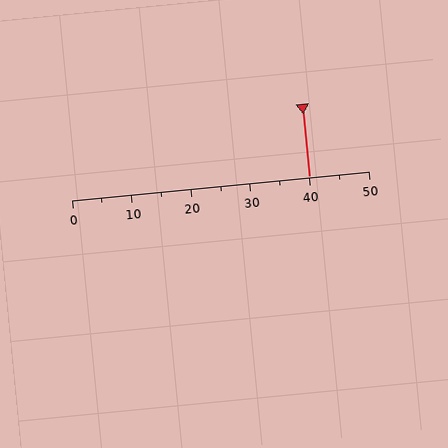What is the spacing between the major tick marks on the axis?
The major ticks are spaced 10 apart.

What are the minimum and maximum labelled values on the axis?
The axis runs from 0 to 50.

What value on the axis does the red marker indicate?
The marker indicates approximately 40.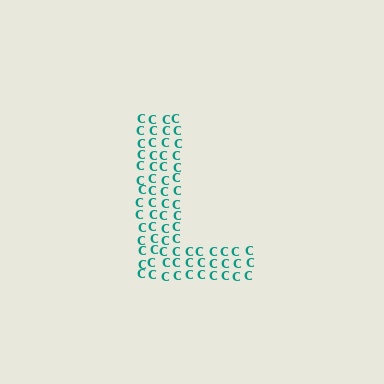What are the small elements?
The small elements are letter C's.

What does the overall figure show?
The overall figure shows the letter L.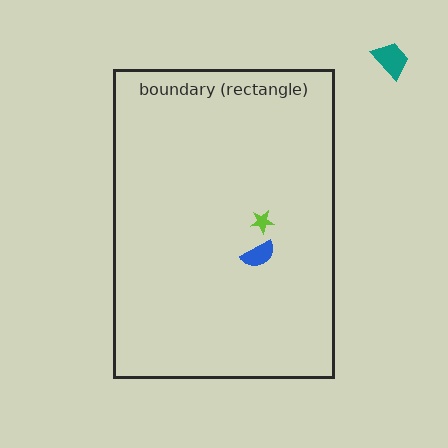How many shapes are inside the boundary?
2 inside, 1 outside.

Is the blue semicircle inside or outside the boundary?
Inside.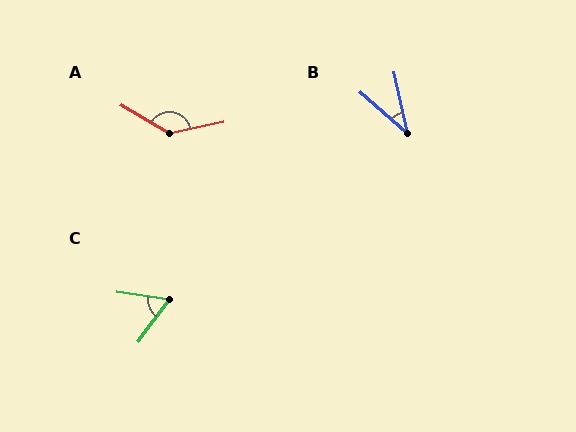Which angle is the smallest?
B, at approximately 36 degrees.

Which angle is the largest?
A, at approximately 137 degrees.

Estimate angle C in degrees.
Approximately 61 degrees.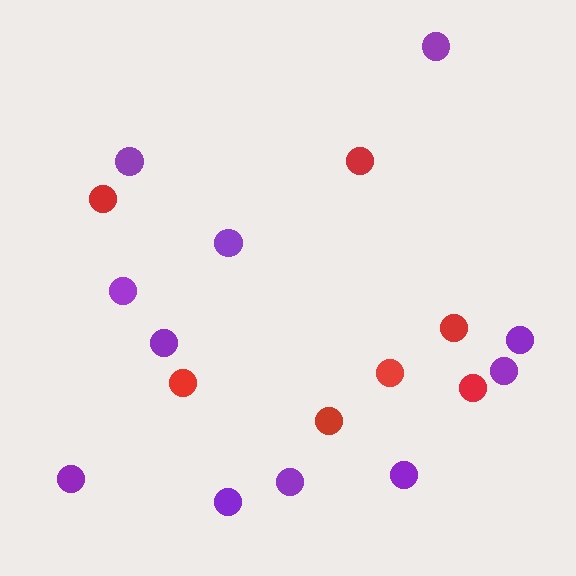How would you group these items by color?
There are 2 groups: one group of red circles (7) and one group of purple circles (11).